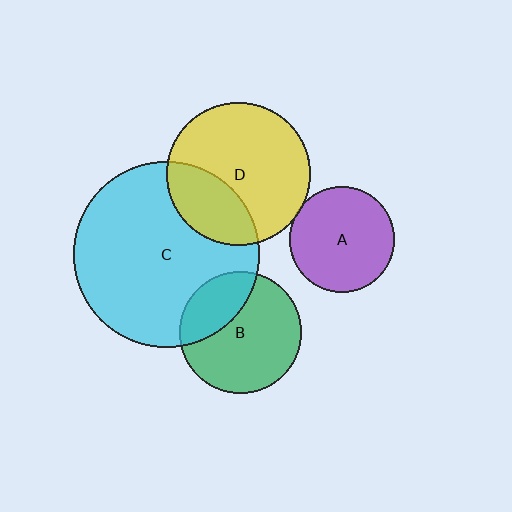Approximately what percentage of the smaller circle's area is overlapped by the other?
Approximately 30%.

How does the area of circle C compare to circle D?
Approximately 1.7 times.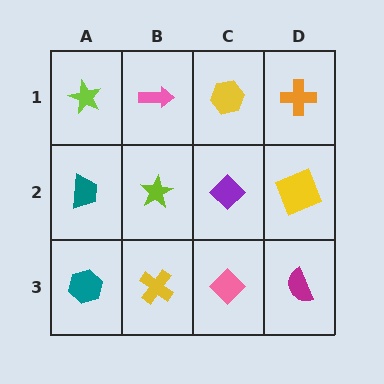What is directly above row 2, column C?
A yellow hexagon.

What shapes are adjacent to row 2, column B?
A pink arrow (row 1, column B), a yellow cross (row 3, column B), a teal trapezoid (row 2, column A), a purple diamond (row 2, column C).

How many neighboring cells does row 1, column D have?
2.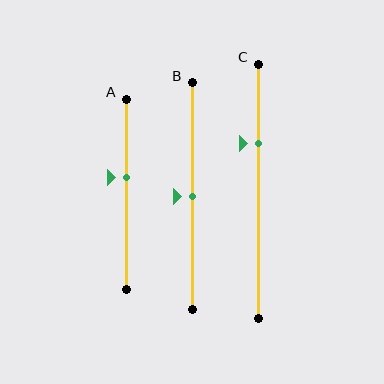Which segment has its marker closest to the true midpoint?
Segment B has its marker closest to the true midpoint.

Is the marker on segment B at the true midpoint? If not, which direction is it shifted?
Yes, the marker on segment B is at the true midpoint.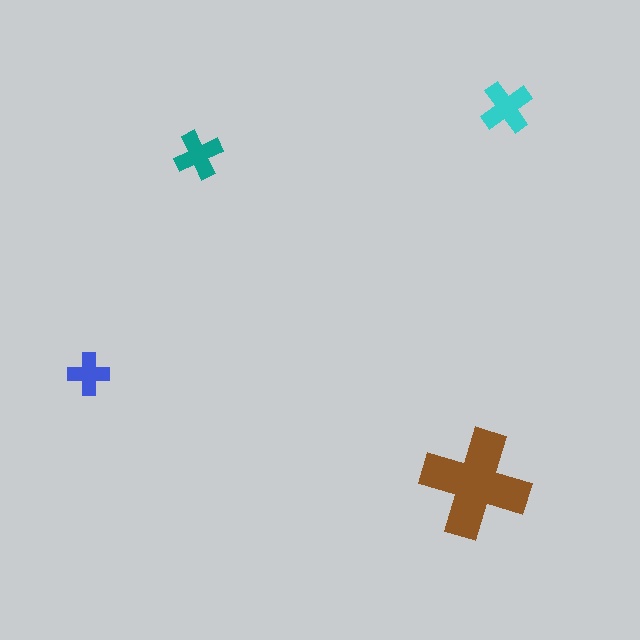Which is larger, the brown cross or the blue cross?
The brown one.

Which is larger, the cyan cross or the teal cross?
The cyan one.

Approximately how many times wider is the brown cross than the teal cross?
About 2 times wider.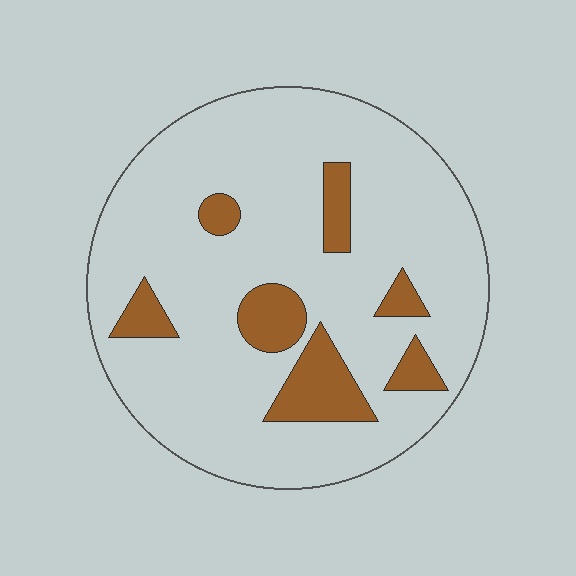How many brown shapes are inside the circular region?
7.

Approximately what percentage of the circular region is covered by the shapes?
Approximately 15%.